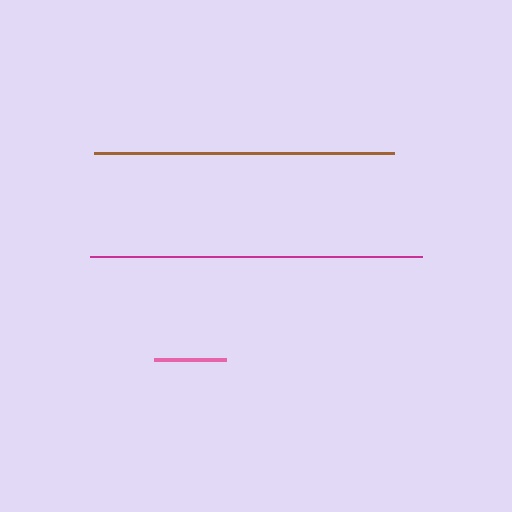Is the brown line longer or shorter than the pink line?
The brown line is longer than the pink line.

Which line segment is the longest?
The magenta line is the longest at approximately 332 pixels.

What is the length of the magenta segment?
The magenta segment is approximately 332 pixels long.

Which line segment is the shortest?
The pink line is the shortest at approximately 72 pixels.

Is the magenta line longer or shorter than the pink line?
The magenta line is longer than the pink line.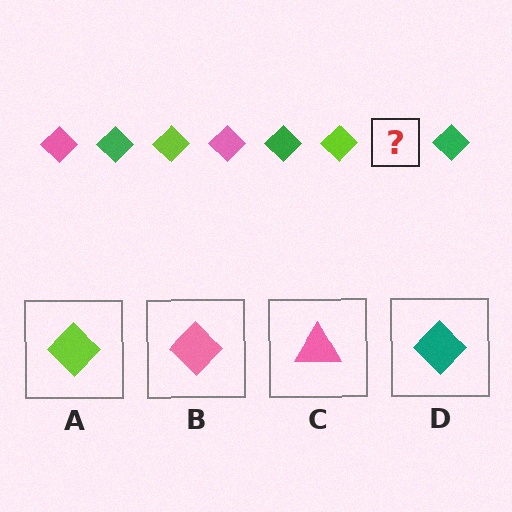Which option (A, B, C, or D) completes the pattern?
B.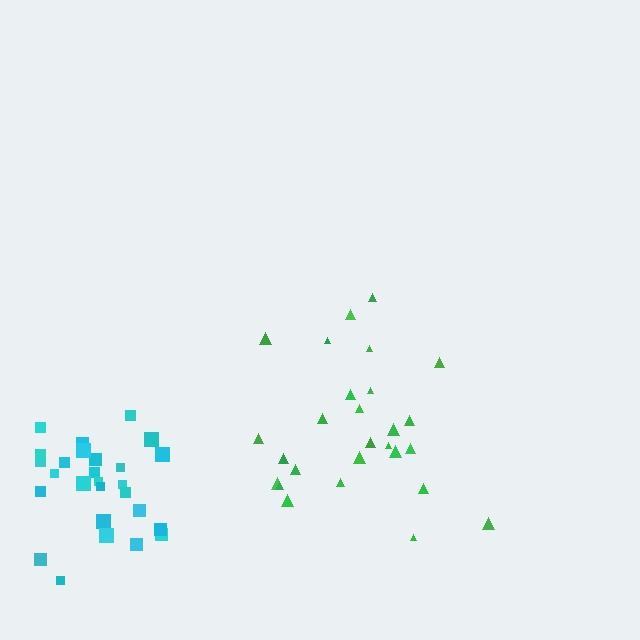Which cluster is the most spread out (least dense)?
Green.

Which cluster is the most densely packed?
Cyan.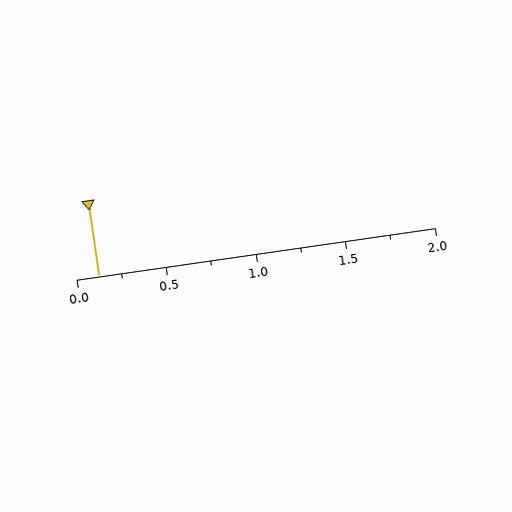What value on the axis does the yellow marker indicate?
The marker indicates approximately 0.12.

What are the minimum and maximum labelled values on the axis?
The axis runs from 0.0 to 2.0.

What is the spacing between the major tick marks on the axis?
The major ticks are spaced 0.5 apart.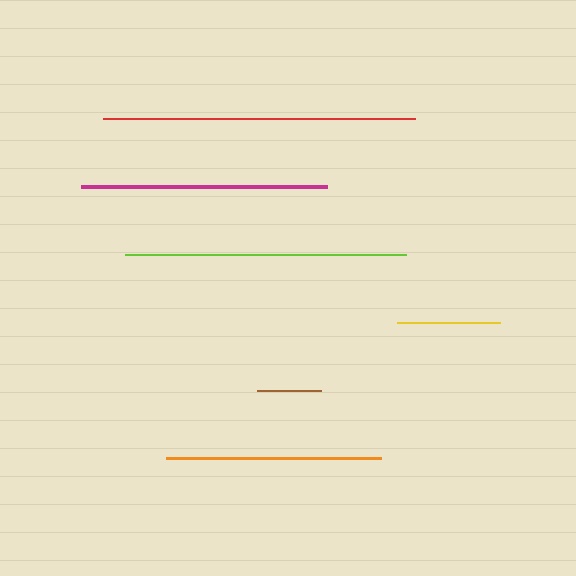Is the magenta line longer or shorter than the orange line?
The magenta line is longer than the orange line.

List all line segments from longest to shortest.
From longest to shortest: red, lime, magenta, orange, yellow, brown.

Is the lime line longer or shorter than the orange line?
The lime line is longer than the orange line.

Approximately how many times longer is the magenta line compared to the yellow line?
The magenta line is approximately 2.4 times the length of the yellow line.